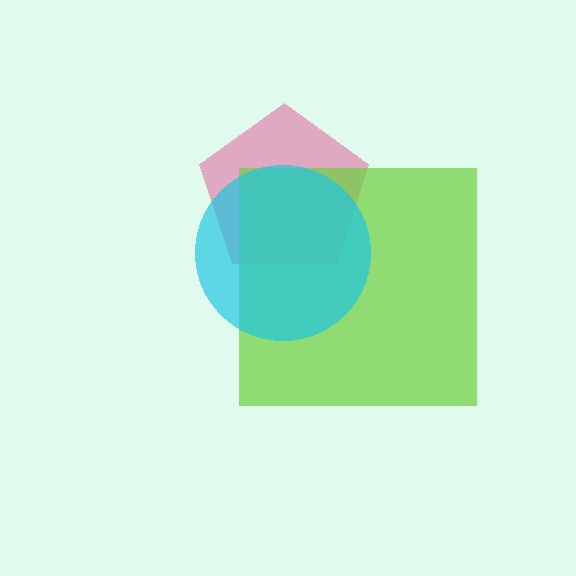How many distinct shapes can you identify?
There are 3 distinct shapes: a pink pentagon, a lime square, a cyan circle.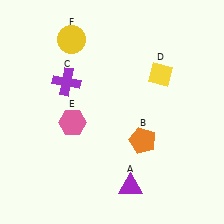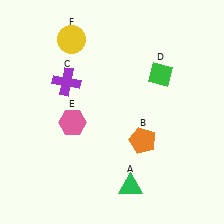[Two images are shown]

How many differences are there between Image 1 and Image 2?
There are 2 differences between the two images.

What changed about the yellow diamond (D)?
In Image 1, D is yellow. In Image 2, it changed to green.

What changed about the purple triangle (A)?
In Image 1, A is purple. In Image 2, it changed to green.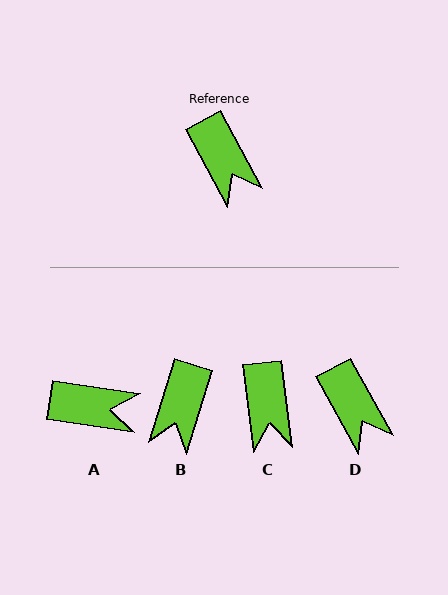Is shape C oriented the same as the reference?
No, it is off by about 21 degrees.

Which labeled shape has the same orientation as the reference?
D.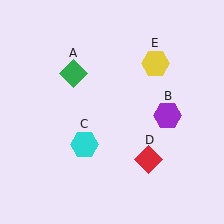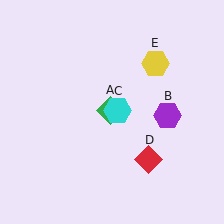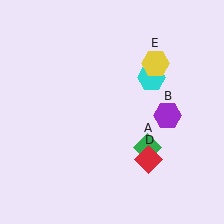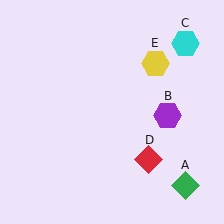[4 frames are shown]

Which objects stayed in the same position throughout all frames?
Purple hexagon (object B) and red diamond (object D) and yellow hexagon (object E) remained stationary.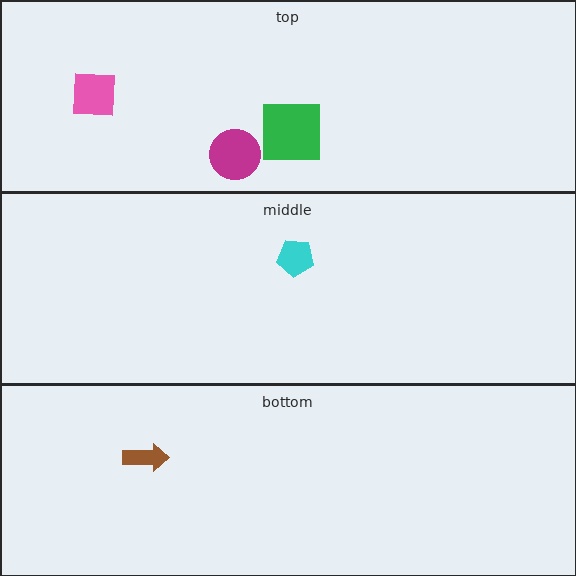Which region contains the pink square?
The top region.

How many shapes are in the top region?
3.